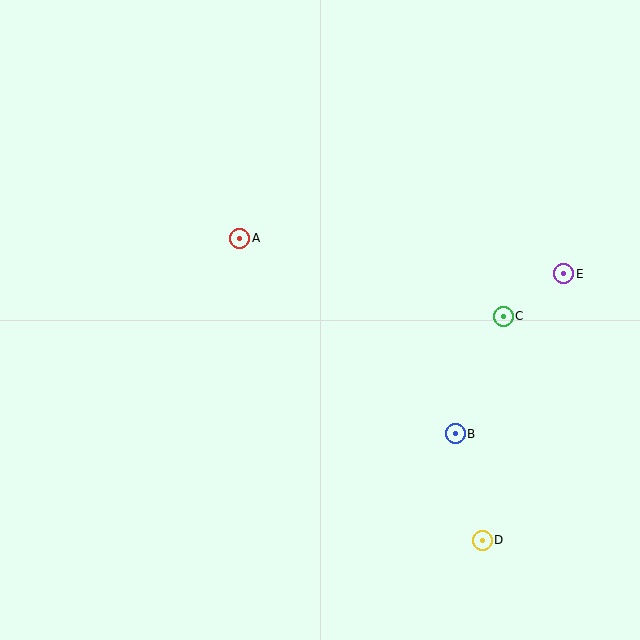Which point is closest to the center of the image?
Point A at (240, 238) is closest to the center.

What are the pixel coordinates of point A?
Point A is at (240, 238).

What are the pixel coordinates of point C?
Point C is at (503, 316).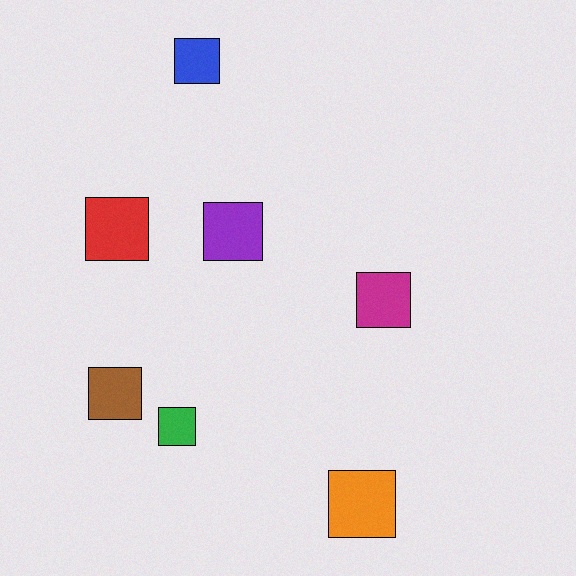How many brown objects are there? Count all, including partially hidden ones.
There is 1 brown object.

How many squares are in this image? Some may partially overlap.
There are 7 squares.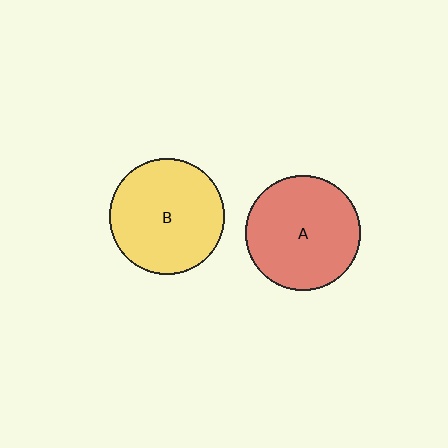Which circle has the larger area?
Circle B (yellow).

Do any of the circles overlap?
No, none of the circles overlap.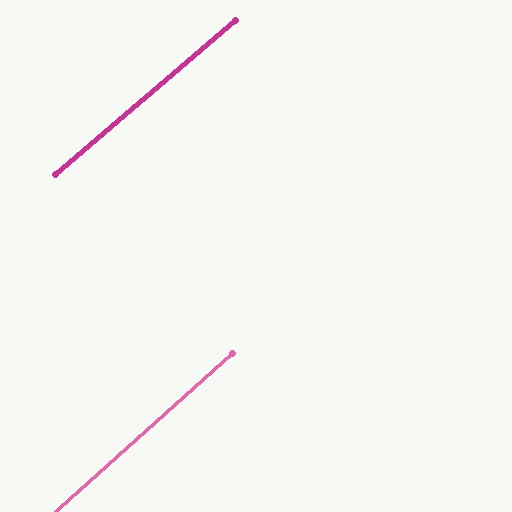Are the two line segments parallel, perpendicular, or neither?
Parallel — their directions differ by only 1.5°.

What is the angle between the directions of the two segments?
Approximately 2 degrees.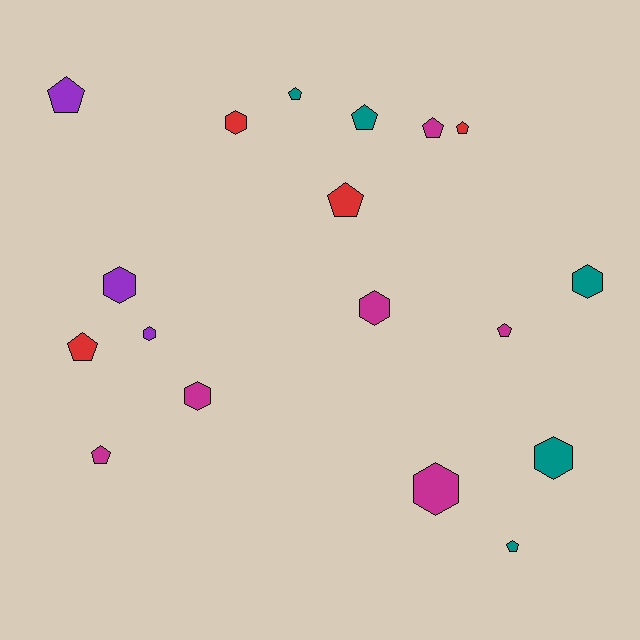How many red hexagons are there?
There is 1 red hexagon.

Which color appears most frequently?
Magenta, with 6 objects.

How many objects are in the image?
There are 18 objects.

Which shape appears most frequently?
Pentagon, with 10 objects.